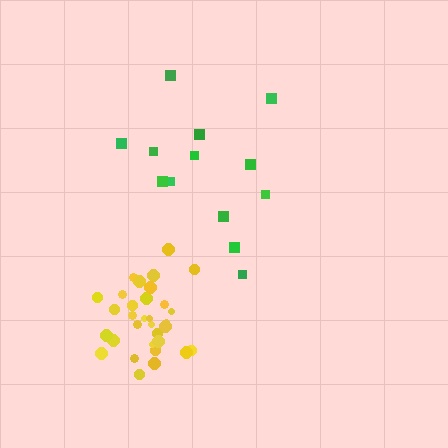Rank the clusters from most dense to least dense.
yellow, green.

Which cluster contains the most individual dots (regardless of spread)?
Yellow (32).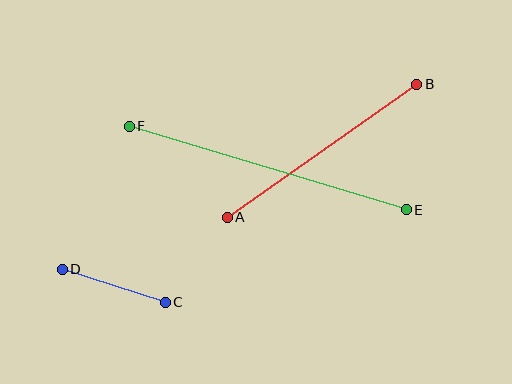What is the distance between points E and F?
The distance is approximately 289 pixels.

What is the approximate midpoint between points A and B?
The midpoint is at approximately (322, 151) pixels.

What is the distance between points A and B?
The distance is approximately 232 pixels.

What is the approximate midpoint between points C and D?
The midpoint is at approximately (114, 286) pixels.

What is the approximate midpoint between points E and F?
The midpoint is at approximately (268, 168) pixels.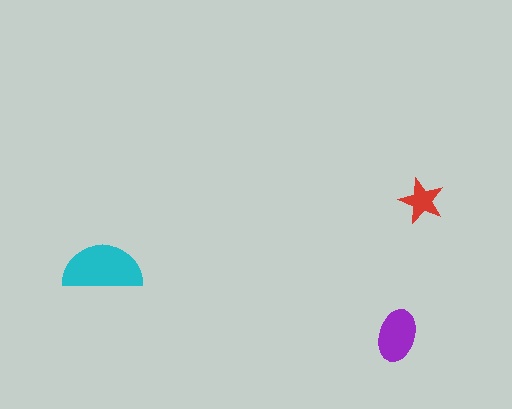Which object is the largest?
The cyan semicircle.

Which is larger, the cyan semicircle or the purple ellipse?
The cyan semicircle.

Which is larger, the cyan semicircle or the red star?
The cyan semicircle.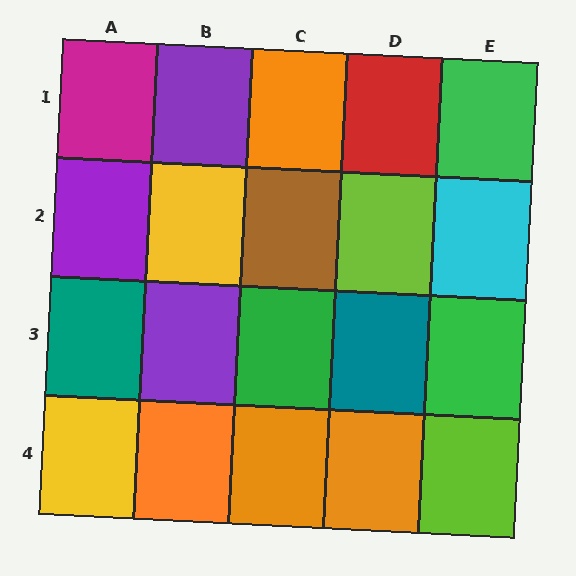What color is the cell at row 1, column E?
Green.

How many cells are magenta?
1 cell is magenta.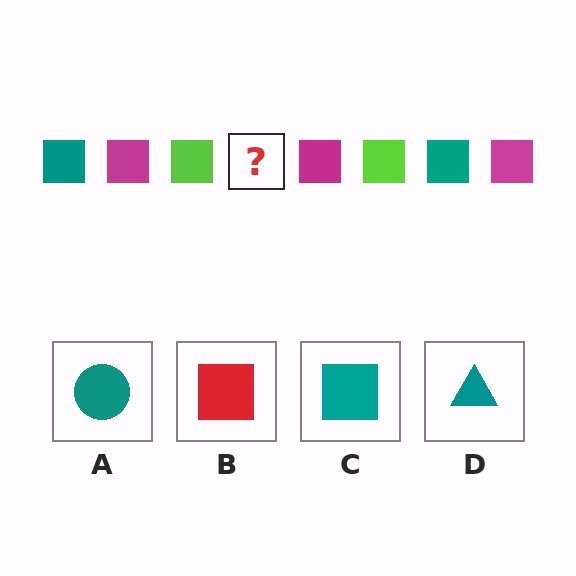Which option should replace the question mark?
Option C.